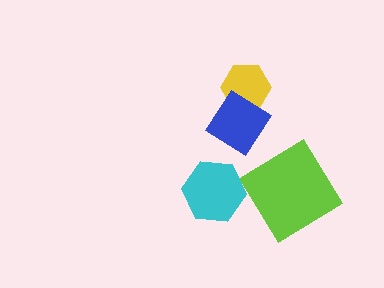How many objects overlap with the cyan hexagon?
0 objects overlap with the cyan hexagon.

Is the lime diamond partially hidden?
No, no other shape covers it.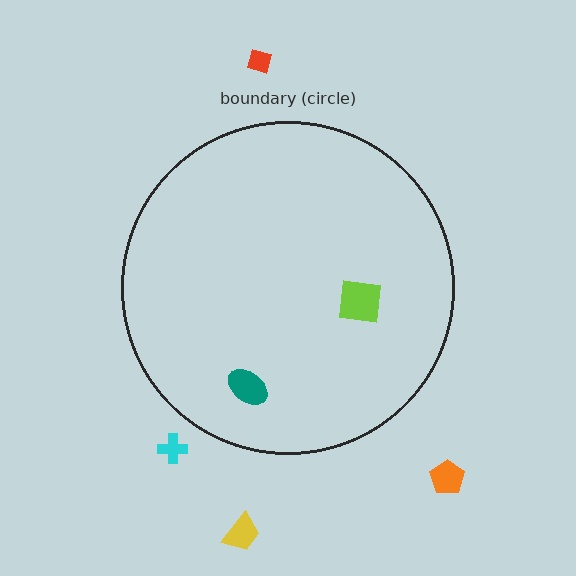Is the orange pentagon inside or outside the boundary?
Outside.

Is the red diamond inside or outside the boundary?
Outside.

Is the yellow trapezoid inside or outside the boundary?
Outside.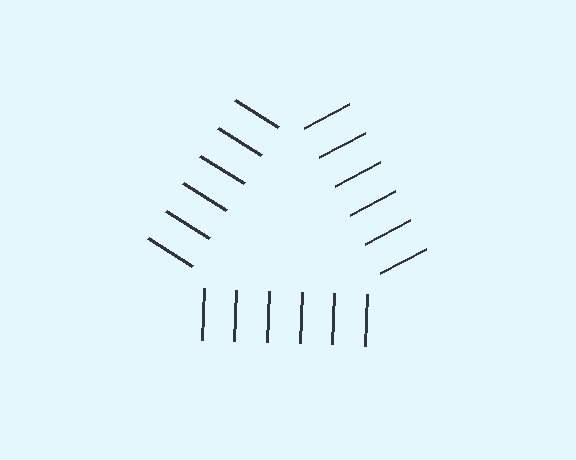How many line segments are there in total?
18 — 6 along each of the 3 edges.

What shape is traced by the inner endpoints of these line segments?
An illusory triangle — the line segments terminate on its edges but no continuous stroke is drawn.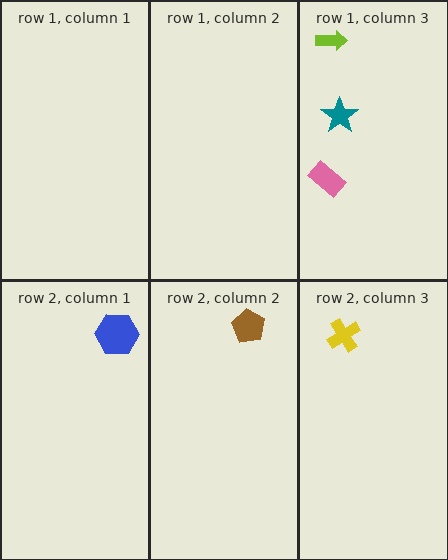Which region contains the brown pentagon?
The row 2, column 2 region.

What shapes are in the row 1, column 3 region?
The teal star, the lime arrow, the pink rectangle.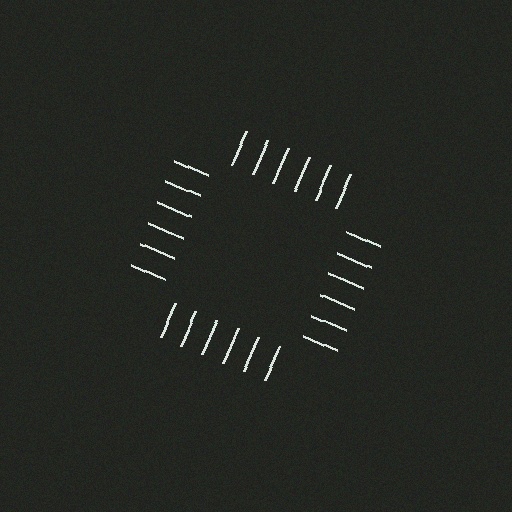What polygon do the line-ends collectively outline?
An illusory square — the line segments terminate on its edges but no continuous stroke is drawn.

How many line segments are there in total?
24 — 6 along each of the 4 edges.